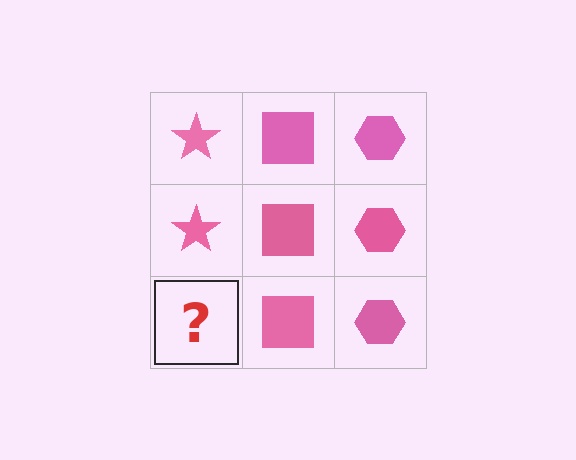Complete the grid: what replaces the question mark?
The question mark should be replaced with a pink star.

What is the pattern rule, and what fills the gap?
The rule is that each column has a consistent shape. The gap should be filled with a pink star.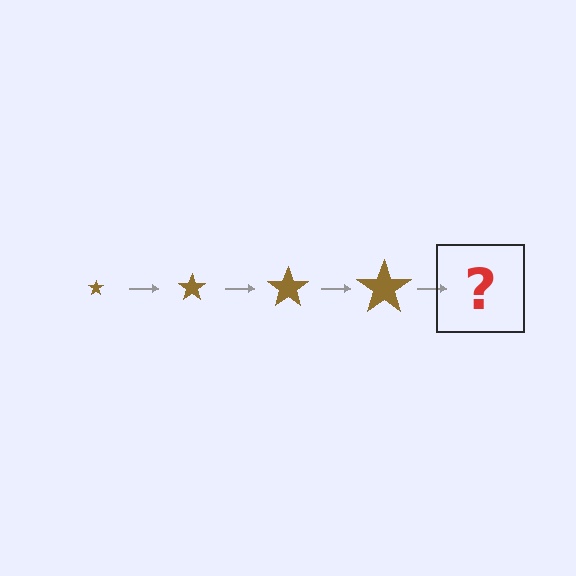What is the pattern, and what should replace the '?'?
The pattern is that the star gets progressively larger each step. The '?' should be a brown star, larger than the previous one.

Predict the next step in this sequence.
The next step is a brown star, larger than the previous one.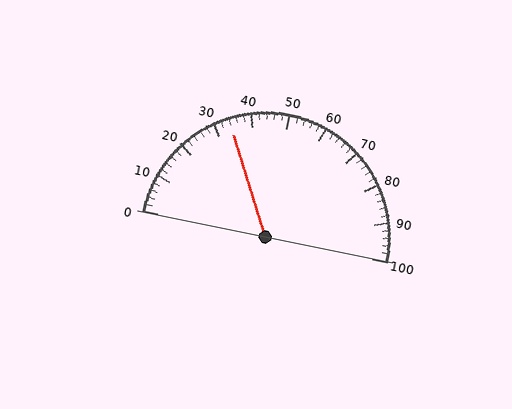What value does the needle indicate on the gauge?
The needle indicates approximately 34.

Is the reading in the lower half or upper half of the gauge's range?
The reading is in the lower half of the range (0 to 100).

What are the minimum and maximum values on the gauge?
The gauge ranges from 0 to 100.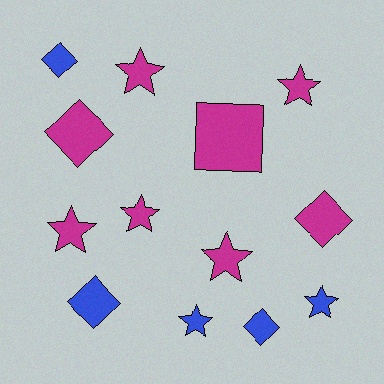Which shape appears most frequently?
Star, with 7 objects.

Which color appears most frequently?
Magenta, with 8 objects.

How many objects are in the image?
There are 13 objects.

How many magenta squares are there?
There is 1 magenta square.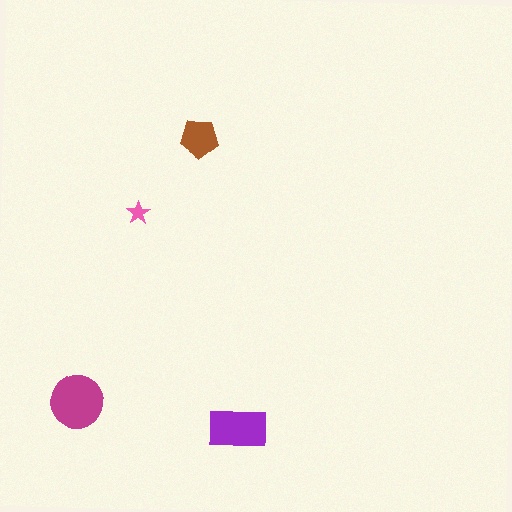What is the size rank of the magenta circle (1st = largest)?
1st.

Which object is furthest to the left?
The magenta circle is leftmost.